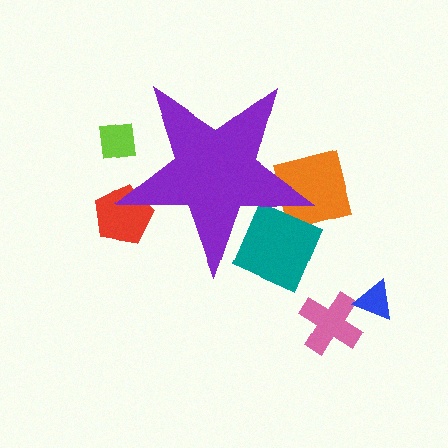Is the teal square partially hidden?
Yes, the teal square is partially hidden behind the purple star.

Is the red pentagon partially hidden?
Yes, the red pentagon is partially hidden behind the purple star.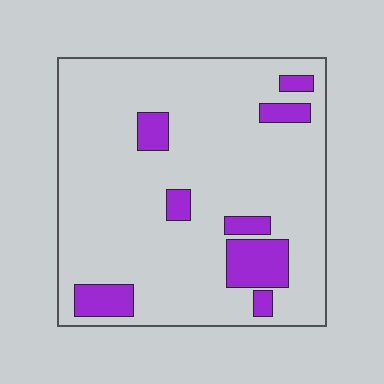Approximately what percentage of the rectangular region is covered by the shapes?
Approximately 15%.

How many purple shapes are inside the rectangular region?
8.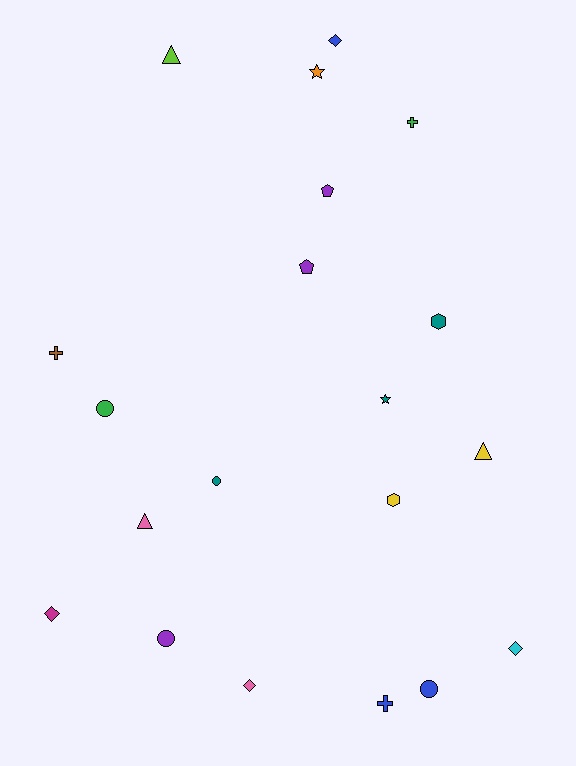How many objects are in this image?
There are 20 objects.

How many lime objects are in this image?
There is 1 lime object.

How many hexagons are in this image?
There are 2 hexagons.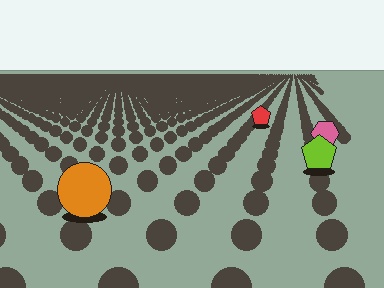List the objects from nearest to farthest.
From nearest to farthest: the orange circle, the lime pentagon, the pink hexagon, the red pentagon.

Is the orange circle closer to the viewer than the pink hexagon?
Yes. The orange circle is closer — you can tell from the texture gradient: the ground texture is coarser near it.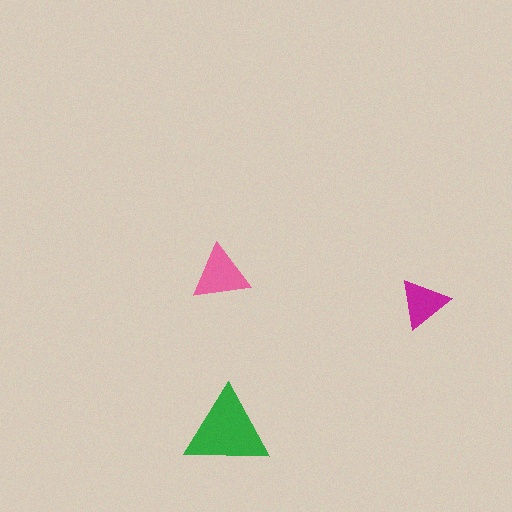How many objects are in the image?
There are 3 objects in the image.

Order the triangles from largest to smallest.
the green one, the pink one, the magenta one.